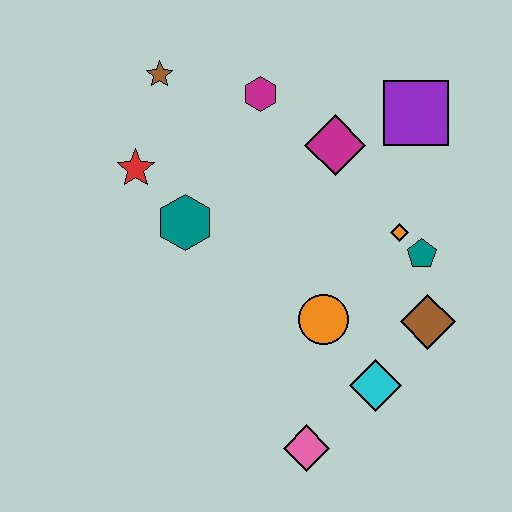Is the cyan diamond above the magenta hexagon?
No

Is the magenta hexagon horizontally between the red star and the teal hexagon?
No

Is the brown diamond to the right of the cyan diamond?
Yes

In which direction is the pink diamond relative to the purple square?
The pink diamond is below the purple square.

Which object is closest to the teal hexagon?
The red star is closest to the teal hexagon.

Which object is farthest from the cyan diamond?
The brown star is farthest from the cyan diamond.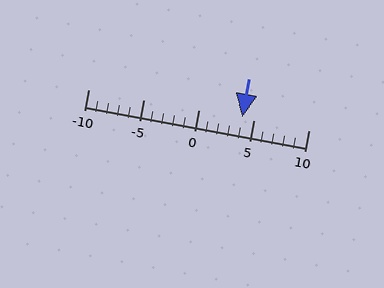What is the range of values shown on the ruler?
The ruler shows values from -10 to 10.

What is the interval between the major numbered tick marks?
The major tick marks are spaced 5 units apart.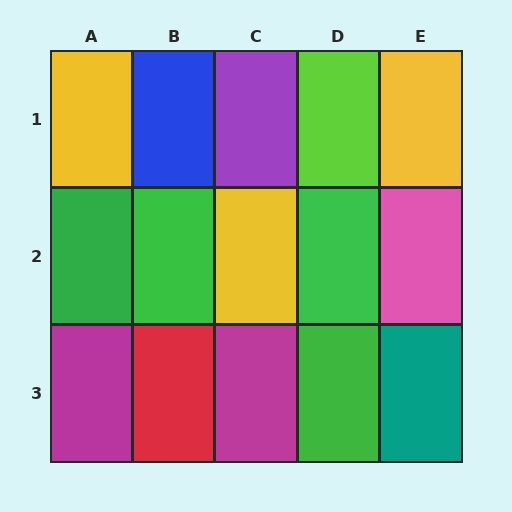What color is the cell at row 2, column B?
Green.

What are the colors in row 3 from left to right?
Magenta, red, magenta, green, teal.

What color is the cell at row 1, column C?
Purple.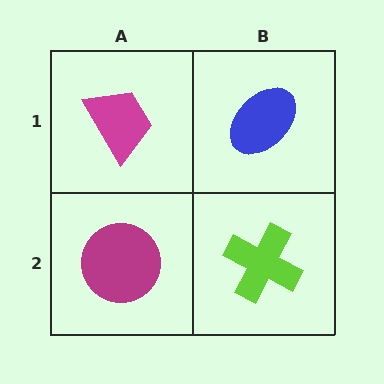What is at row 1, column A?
A magenta trapezoid.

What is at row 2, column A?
A magenta circle.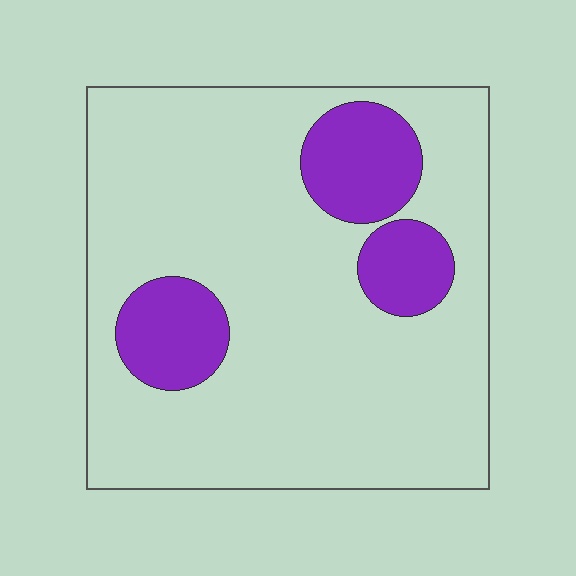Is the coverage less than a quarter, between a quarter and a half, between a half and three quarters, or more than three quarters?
Less than a quarter.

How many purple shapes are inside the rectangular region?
3.